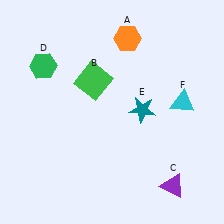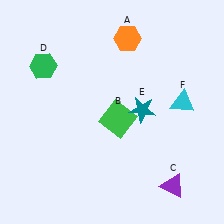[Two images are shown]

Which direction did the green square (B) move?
The green square (B) moved down.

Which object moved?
The green square (B) moved down.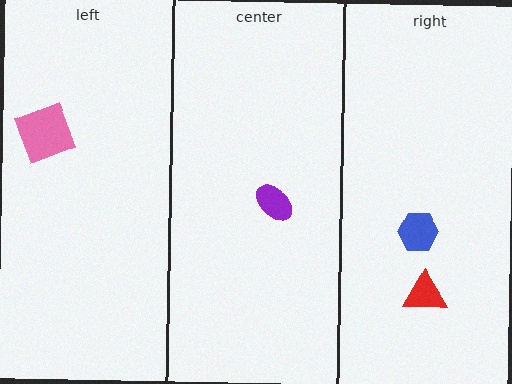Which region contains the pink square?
The left region.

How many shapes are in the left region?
1.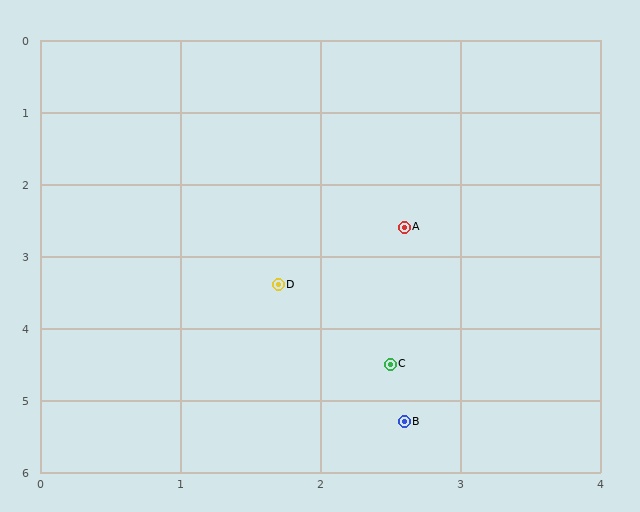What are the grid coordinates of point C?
Point C is at approximately (2.5, 4.5).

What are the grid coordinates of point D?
Point D is at approximately (1.7, 3.4).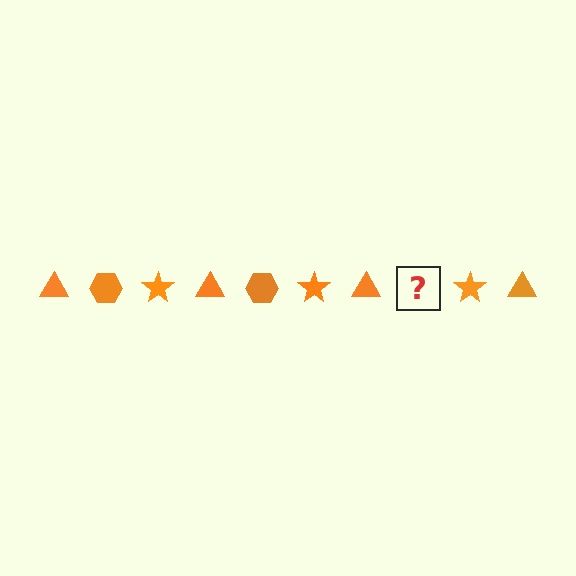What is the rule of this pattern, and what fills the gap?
The rule is that the pattern cycles through triangle, hexagon, star shapes in orange. The gap should be filled with an orange hexagon.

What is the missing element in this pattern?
The missing element is an orange hexagon.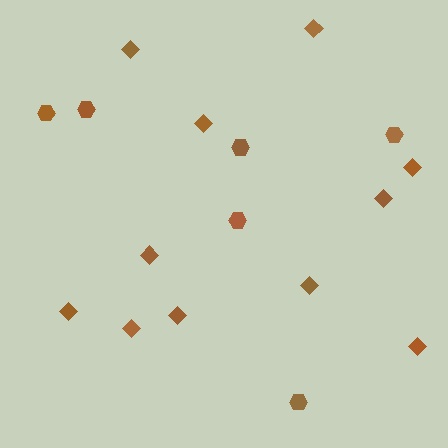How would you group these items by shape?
There are 2 groups: one group of diamonds (11) and one group of hexagons (6).